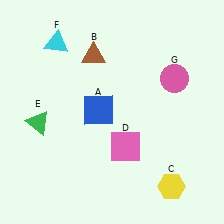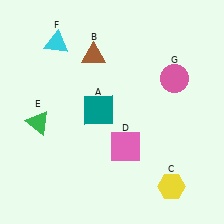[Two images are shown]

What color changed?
The square (A) changed from blue in Image 1 to teal in Image 2.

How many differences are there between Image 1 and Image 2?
There is 1 difference between the two images.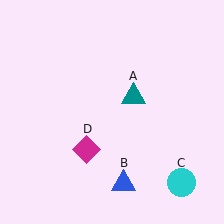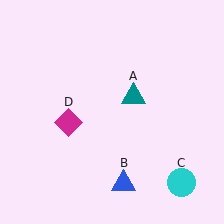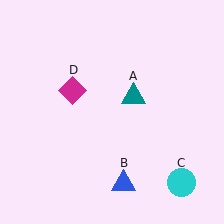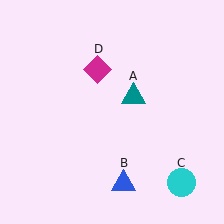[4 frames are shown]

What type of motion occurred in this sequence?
The magenta diamond (object D) rotated clockwise around the center of the scene.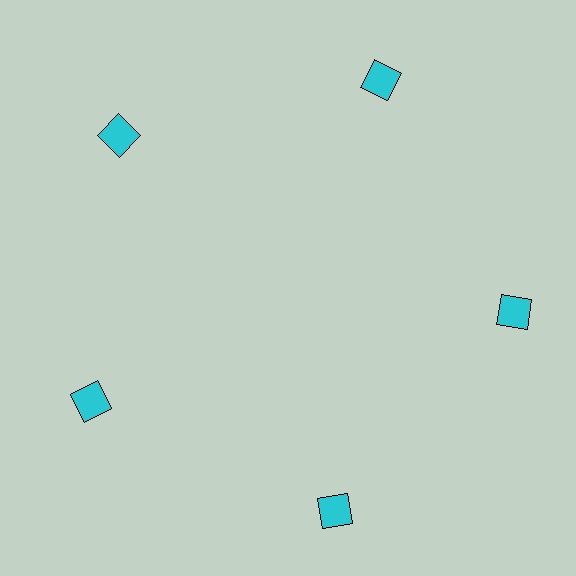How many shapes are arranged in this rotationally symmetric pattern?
There are 5 shapes, arranged in 5 groups of 1.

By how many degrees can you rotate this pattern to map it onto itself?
The pattern maps onto itself every 72 degrees of rotation.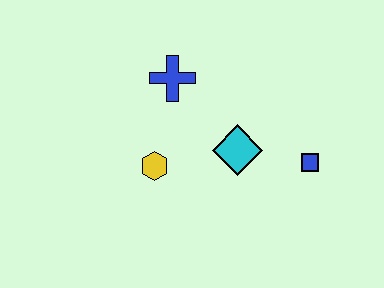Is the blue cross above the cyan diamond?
Yes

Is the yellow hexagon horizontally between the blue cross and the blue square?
No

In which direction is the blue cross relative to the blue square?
The blue cross is to the left of the blue square.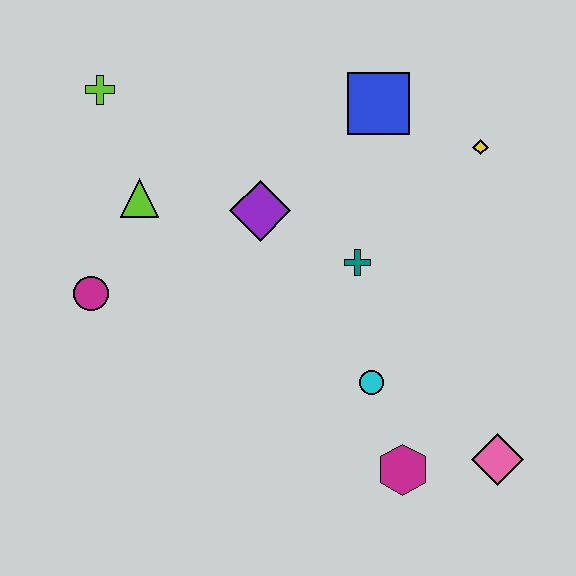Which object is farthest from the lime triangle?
The pink diamond is farthest from the lime triangle.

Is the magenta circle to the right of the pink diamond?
No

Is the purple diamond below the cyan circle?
No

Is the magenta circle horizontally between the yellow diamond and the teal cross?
No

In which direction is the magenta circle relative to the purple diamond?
The magenta circle is to the left of the purple diamond.